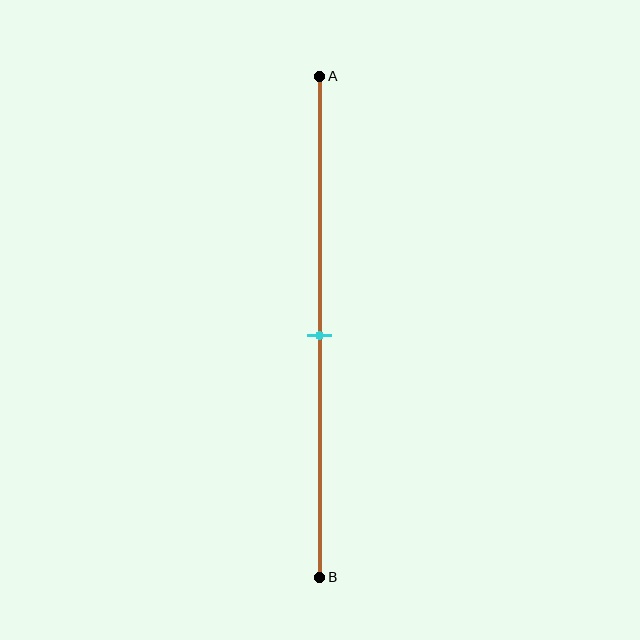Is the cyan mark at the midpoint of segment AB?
Yes, the mark is approximately at the midpoint.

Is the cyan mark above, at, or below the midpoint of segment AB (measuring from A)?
The cyan mark is approximately at the midpoint of segment AB.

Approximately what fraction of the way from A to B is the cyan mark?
The cyan mark is approximately 50% of the way from A to B.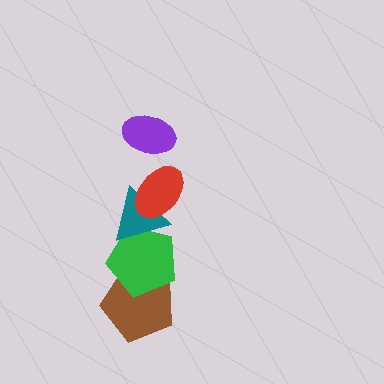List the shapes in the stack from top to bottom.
From top to bottom: the purple ellipse, the red ellipse, the teal triangle, the green pentagon, the brown pentagon.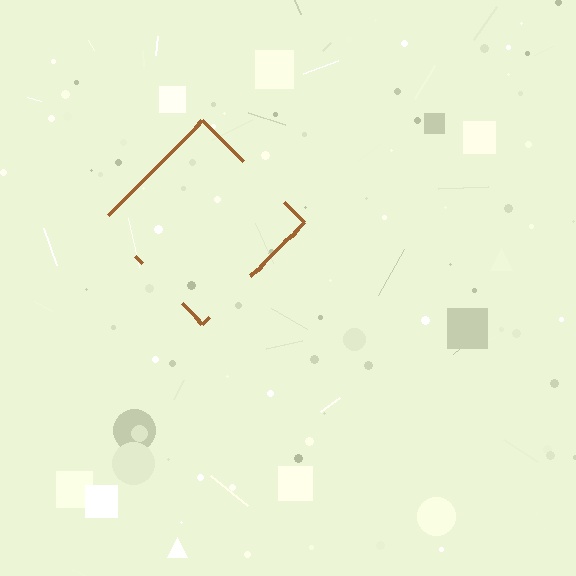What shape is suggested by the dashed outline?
The dashed outline suggests a diamond.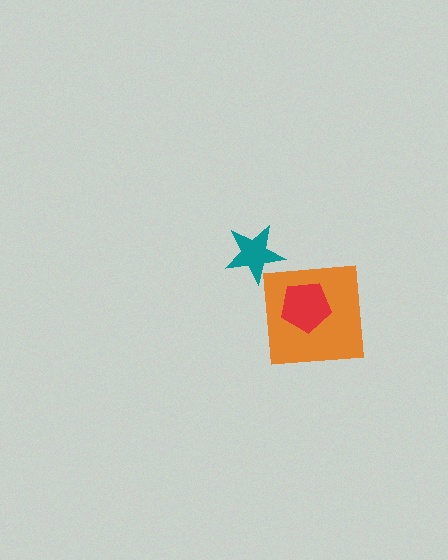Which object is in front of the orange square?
The red pentagon is in front of the orange square.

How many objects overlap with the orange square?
1 object overlaps with the orange square.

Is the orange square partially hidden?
Yes, it is partially covered by another shape.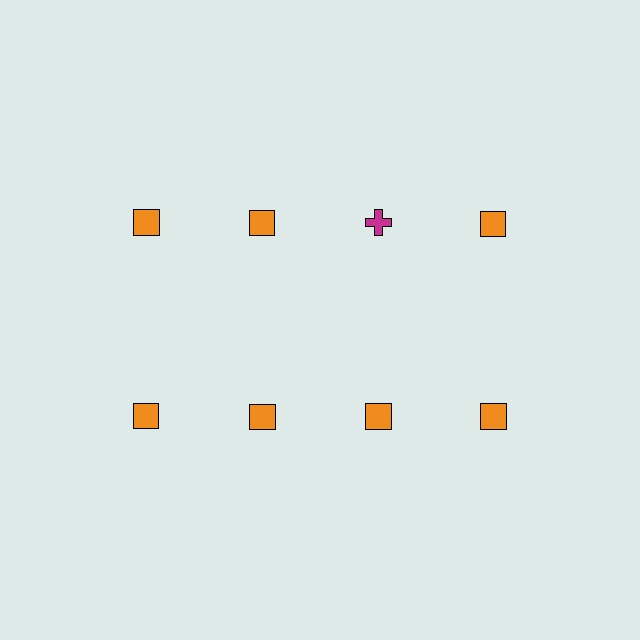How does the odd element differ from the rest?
It differs in both color (magenta instead of orange) and shape (cross instead of square).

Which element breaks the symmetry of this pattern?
The magenta cross in the top row, center column breaks the symmetry. All other shapes are orange squares.